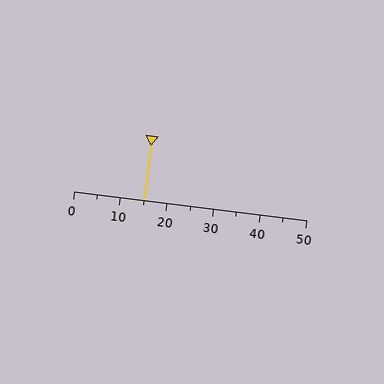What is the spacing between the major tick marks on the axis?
The major ticks are spaced 10 apart.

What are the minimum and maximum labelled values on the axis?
The axis runs from 0 to 50.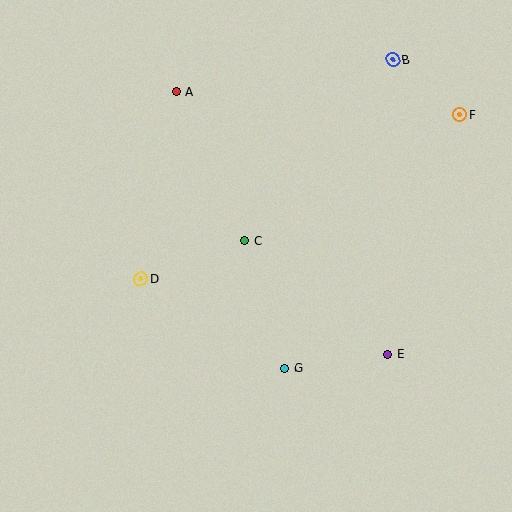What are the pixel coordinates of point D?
Point D is at (141, 279).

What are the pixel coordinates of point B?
Point B is at (393, 60).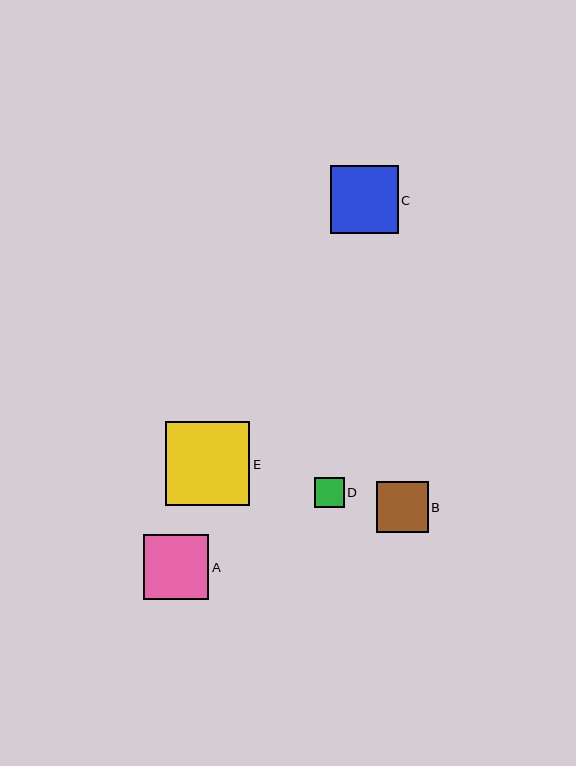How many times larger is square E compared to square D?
Square E is approximately 2.8 times the size of square D.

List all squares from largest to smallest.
From largest to smallest: E, C, A, B, D.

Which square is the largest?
Square E is the largest with a size of approximately 84 pixels.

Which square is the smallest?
Square D is the smallest with a size of approximately 30 pixels.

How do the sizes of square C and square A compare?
Square C and square A are approximately the same size.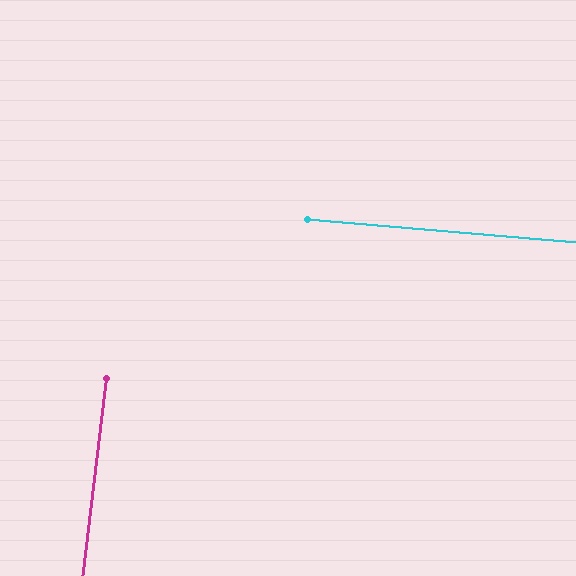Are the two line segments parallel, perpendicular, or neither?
Perpendicular — they meet at approximately 88°.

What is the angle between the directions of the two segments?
Approximately 88 degrees.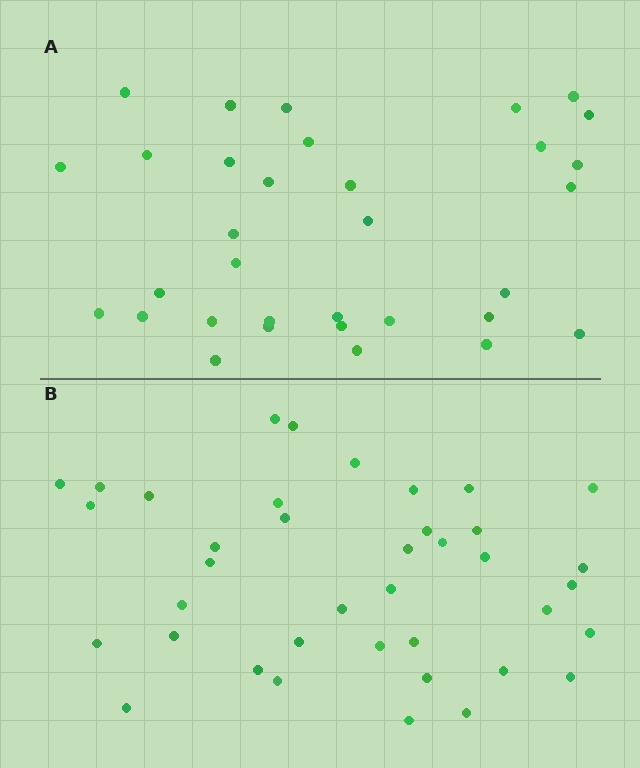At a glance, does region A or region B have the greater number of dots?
Region B (the bottom region) has more dots.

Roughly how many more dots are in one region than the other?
Region B has about 6 more dots than region A.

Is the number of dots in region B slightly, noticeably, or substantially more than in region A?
Region B has only slightly more — the two regions are fairly close. The ratio is roughly 1.2 to 1.